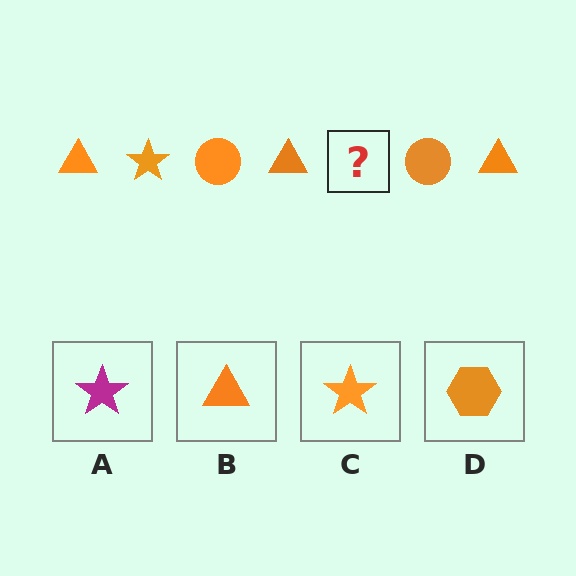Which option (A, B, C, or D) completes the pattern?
C.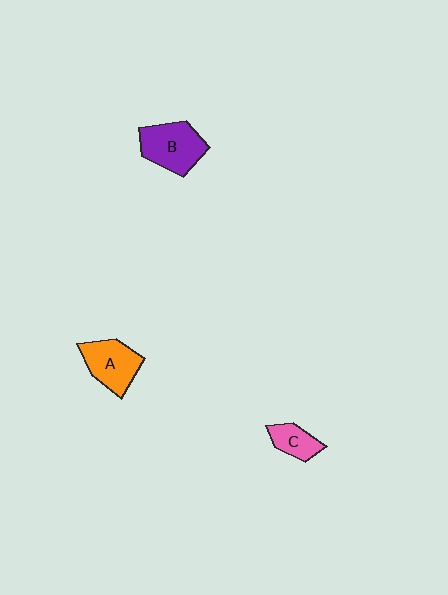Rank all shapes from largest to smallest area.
From largest to smallest: B (purple), A (orange), C (pink).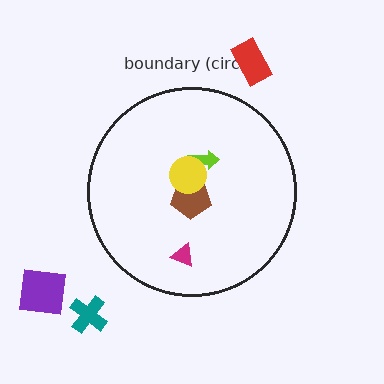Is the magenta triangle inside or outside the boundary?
Inside.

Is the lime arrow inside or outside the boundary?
Inside.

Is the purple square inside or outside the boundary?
Outside.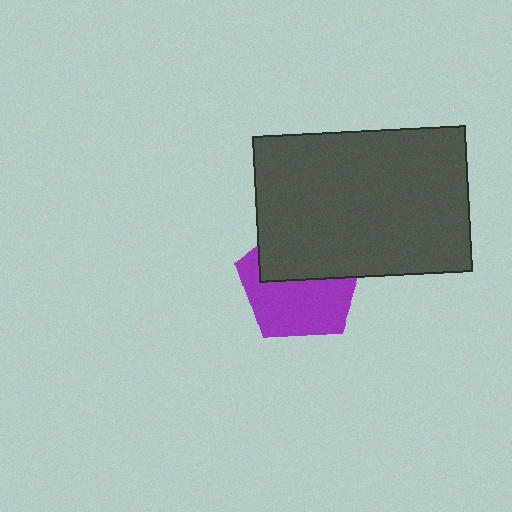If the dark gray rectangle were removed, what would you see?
You would see the complete purple pentagon.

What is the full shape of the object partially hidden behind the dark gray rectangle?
The partially hidden object is a purple pentagon.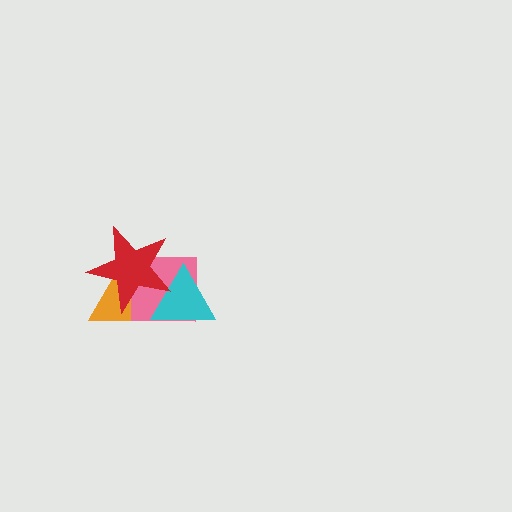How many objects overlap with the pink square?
3 objects overlap with the pink square.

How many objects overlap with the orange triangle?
3 objects overlap with the orange triangle.